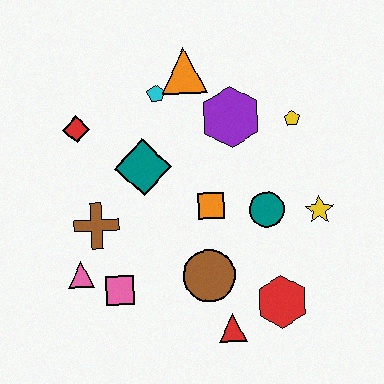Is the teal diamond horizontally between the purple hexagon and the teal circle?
No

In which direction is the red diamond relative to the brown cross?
The red diamond is above the brown cross.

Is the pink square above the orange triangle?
No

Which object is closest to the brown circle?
The red triangle is closest to the brown circle.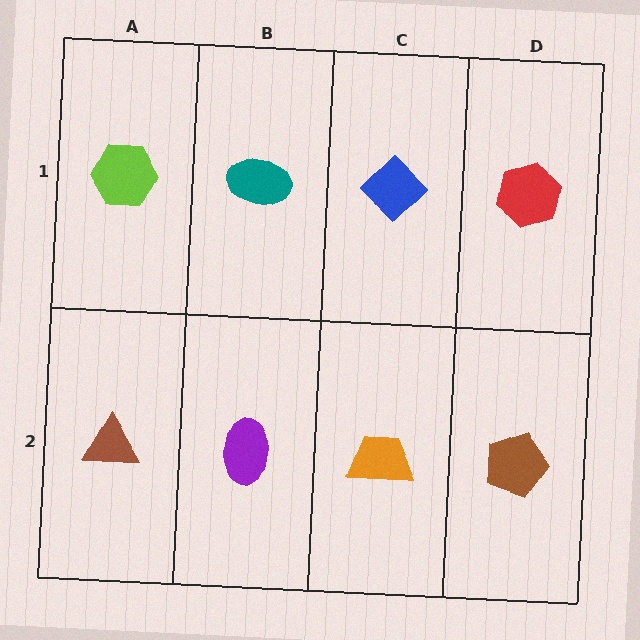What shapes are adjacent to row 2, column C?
A blue diamond (row 1, column C), a purple ellipse (row 2, column B), a brown pentagon (row 2, column D).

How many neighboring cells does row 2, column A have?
2.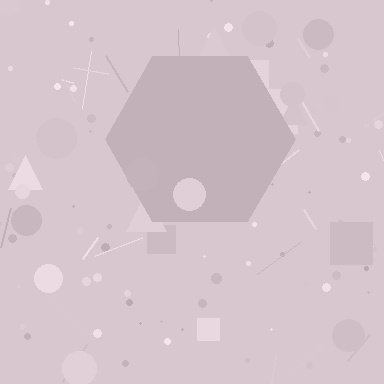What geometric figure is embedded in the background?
A hexagon is embedded in the background.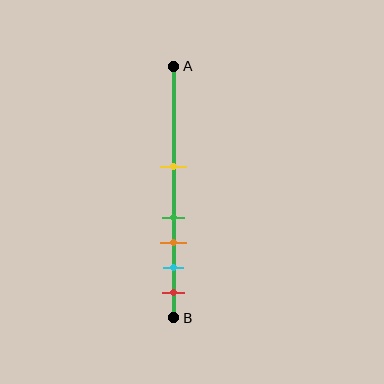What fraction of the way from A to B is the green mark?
The green mark is approximately 60% (0.6) of the way from A to B.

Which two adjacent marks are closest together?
The green and orange marks are the closest adjacent pair.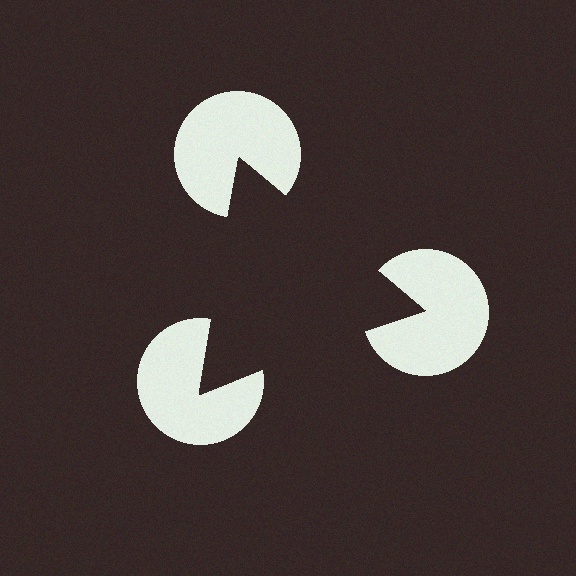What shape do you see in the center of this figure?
An illusory triangle — its edges are inferred from the aligned wedge cuts in the pac-man discs, not physically drawn.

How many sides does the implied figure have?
3 sides.